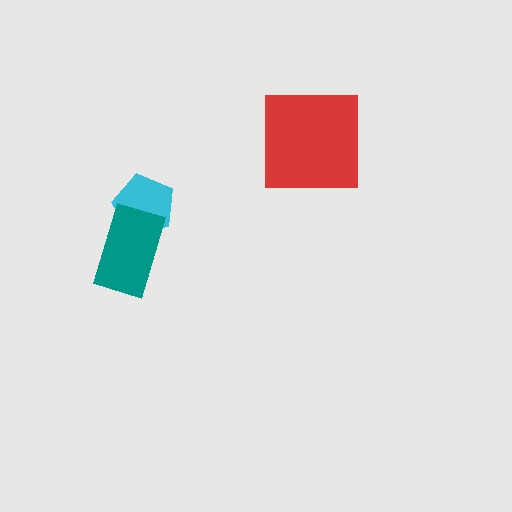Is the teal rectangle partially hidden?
No, no other shape covers it.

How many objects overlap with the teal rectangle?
1 object overlaps with the teal rectangle.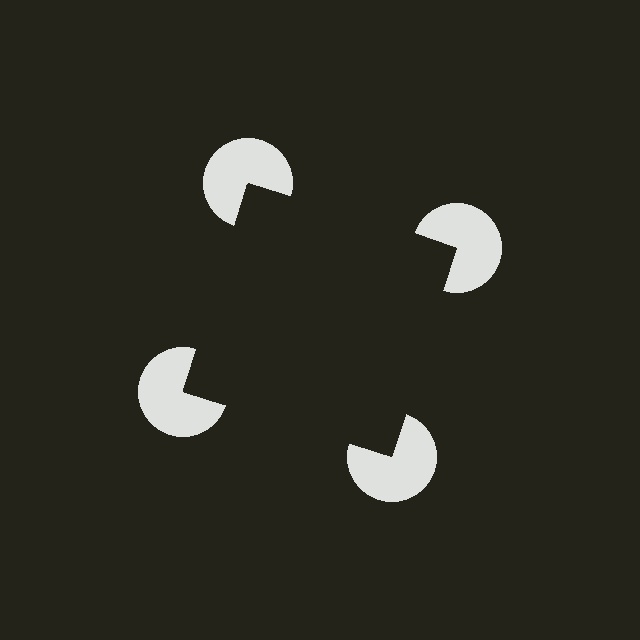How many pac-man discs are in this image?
There are 4 — one at each vertex of the illusory square.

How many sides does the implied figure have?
4 sides.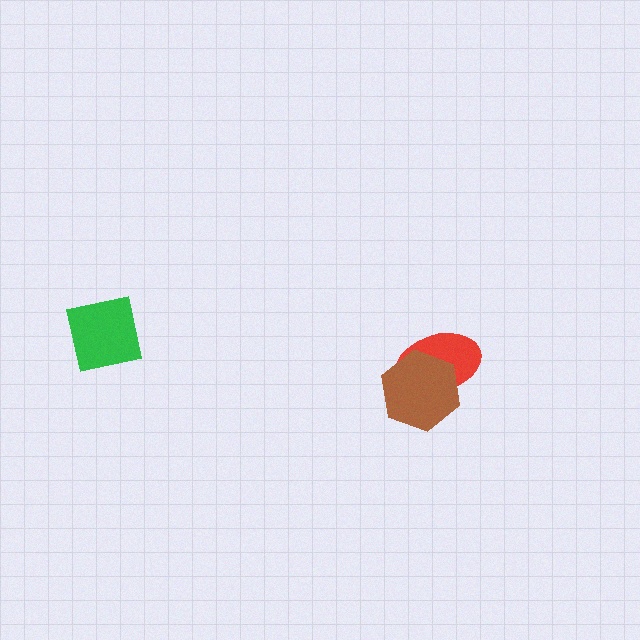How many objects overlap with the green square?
0 objects overlap with the green square.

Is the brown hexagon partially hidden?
No, no other shape covers it.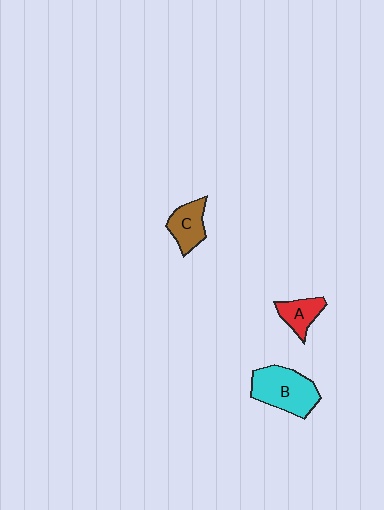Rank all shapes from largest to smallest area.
From largest to smallest: B (cyan), C (brown), A (red).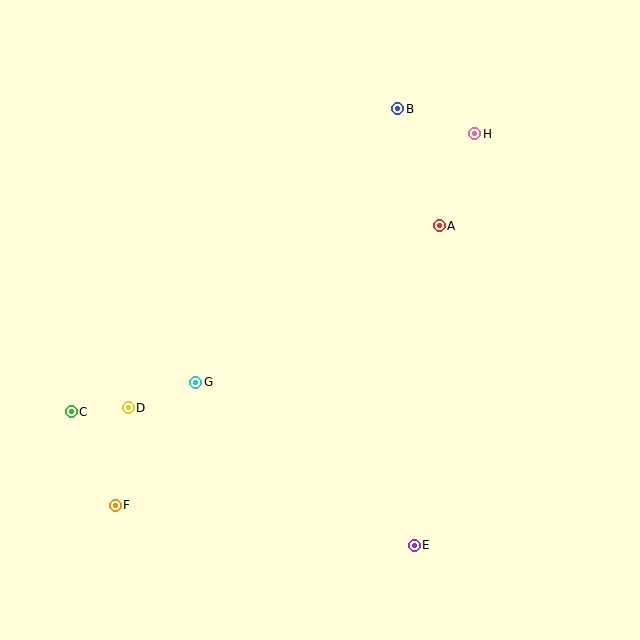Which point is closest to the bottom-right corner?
Point E is closest to the bottom-right corner.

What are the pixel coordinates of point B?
Point B is at (398, 109).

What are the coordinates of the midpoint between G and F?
The midpoint between G and F is at (156, 444).